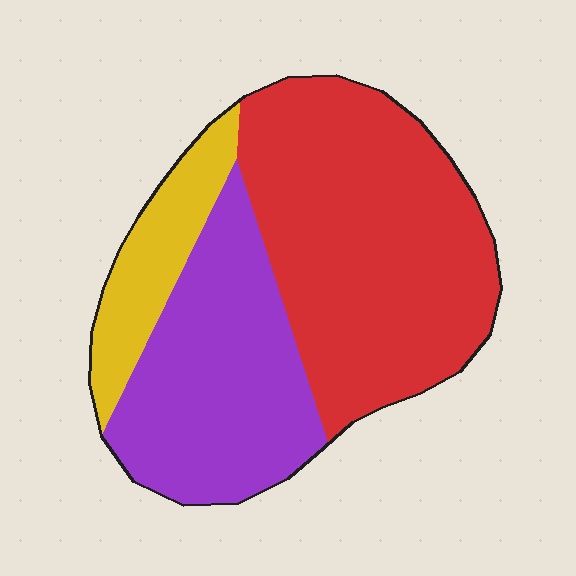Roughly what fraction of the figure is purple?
Purple covers 34% of the figure.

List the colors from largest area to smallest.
From largest to smallest: red, purple, yellow.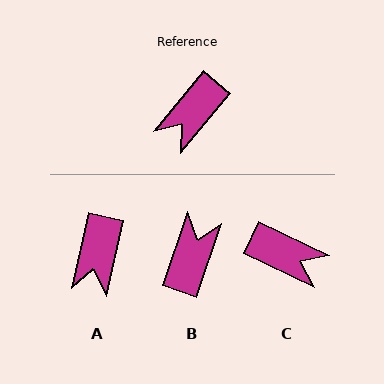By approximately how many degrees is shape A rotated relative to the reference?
Approximately 27 degrees counter-clockwise.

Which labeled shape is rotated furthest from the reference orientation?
B, about 159 degrees away.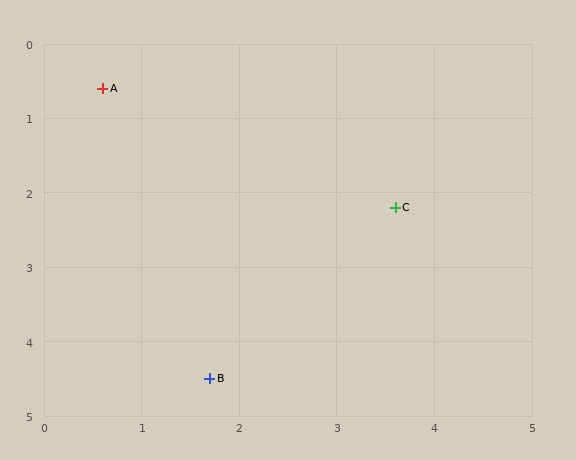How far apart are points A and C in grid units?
Points A and C are about 3.4 grid units apart.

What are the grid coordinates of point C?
Point C is at approximately (3.6, 2.2).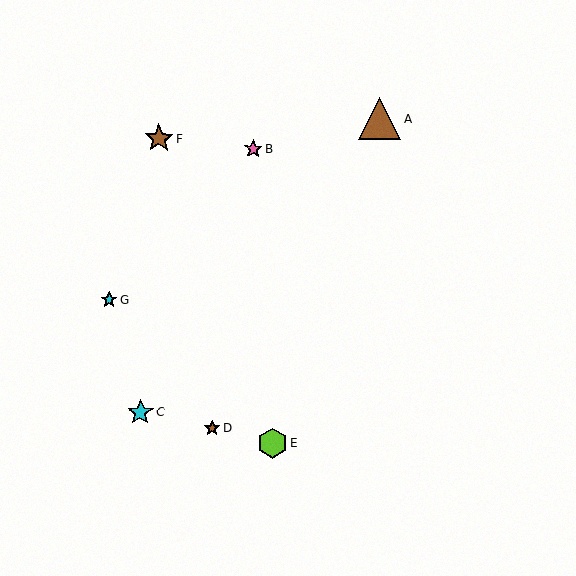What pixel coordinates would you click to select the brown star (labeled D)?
Click at (212, 428) to select the brown star D.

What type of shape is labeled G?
Shape G is a cyan star.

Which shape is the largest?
The brown triangle (labeled A) is the largest.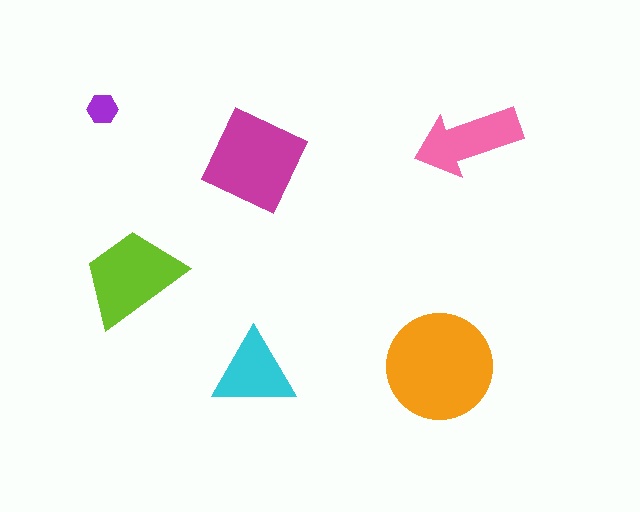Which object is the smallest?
The purple hexagon.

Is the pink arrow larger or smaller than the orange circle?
Smaller.